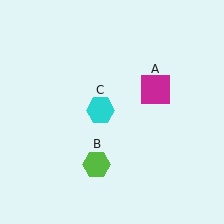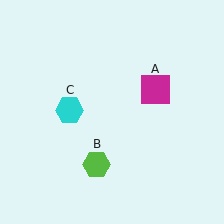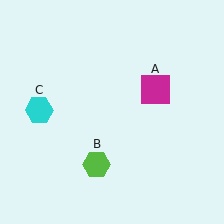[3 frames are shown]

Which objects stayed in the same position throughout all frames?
Magenta square (object A) and lime hexagon (object B) remained stationary.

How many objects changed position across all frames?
1 object changed position: cyan hexagon (object C).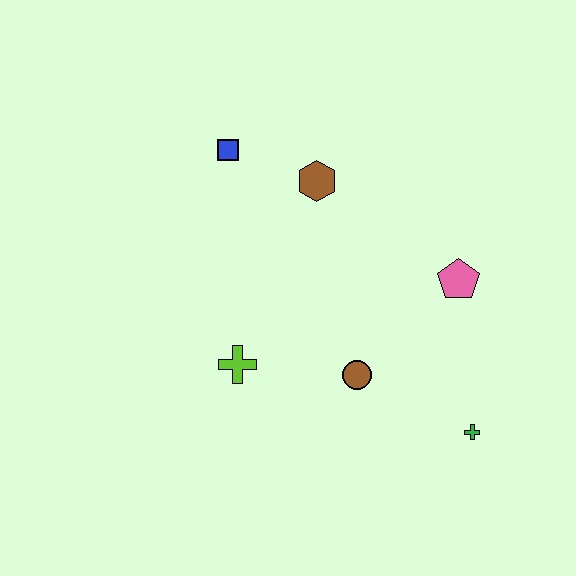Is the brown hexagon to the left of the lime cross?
No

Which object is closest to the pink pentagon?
The brown circle is closest to the pink pentagon.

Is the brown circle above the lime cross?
No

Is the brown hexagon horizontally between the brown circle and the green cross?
No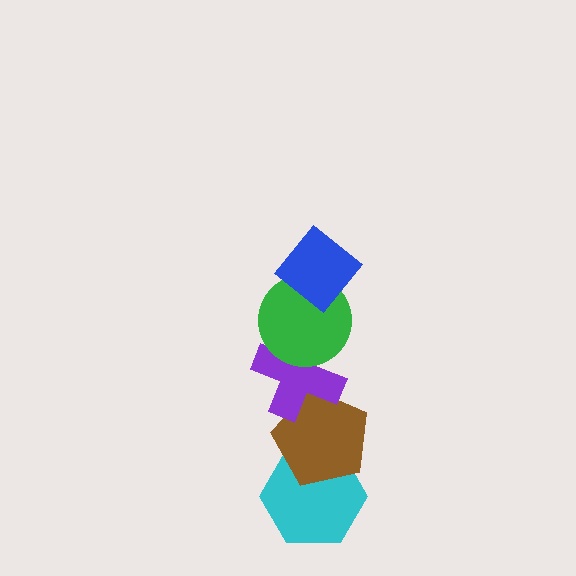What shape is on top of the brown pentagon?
The purple cross is on top of the brown pentagon.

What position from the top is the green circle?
The green circle is 2nd from the top.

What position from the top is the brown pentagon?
The brown pentagon is 4th from the top.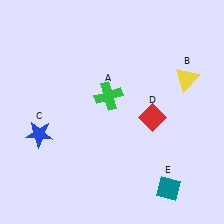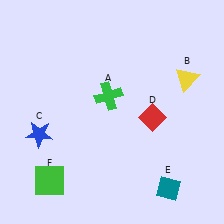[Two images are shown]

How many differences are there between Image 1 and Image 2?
There is 1 difference between the two images.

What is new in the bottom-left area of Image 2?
A green square (F) was added in the bottom-left area of Image 2.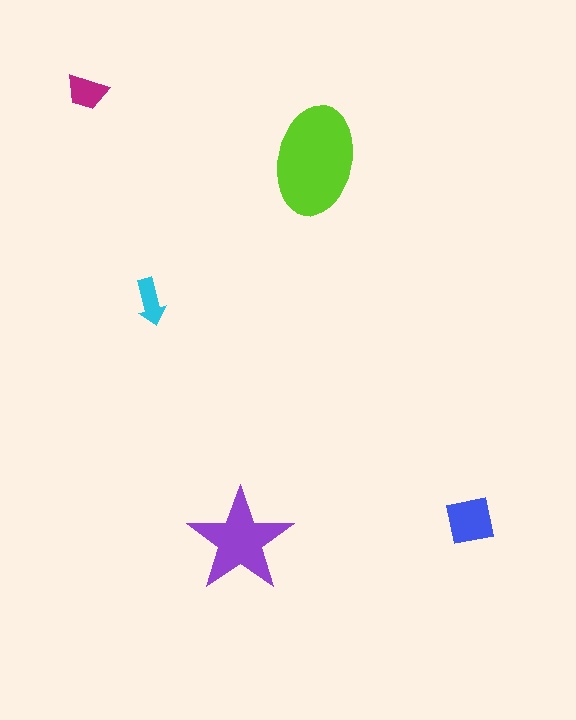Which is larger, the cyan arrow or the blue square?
The blue square.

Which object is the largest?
The lime ellipse.